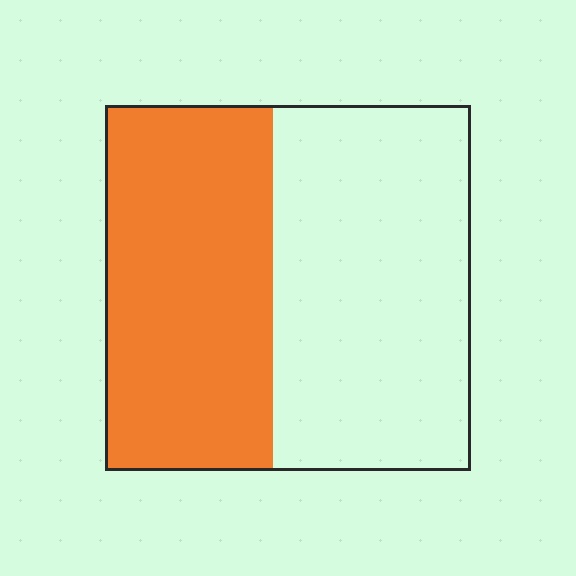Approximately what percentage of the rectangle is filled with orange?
Approximately 45%.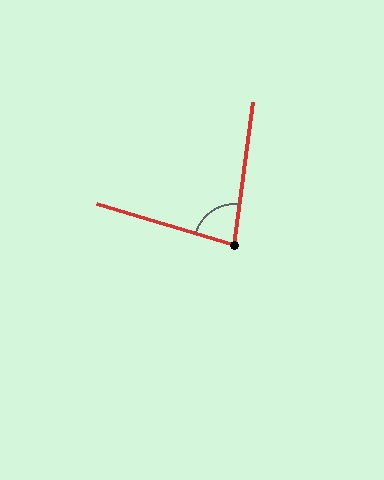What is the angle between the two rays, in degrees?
Approximately 81 degrees.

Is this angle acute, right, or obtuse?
It is acute.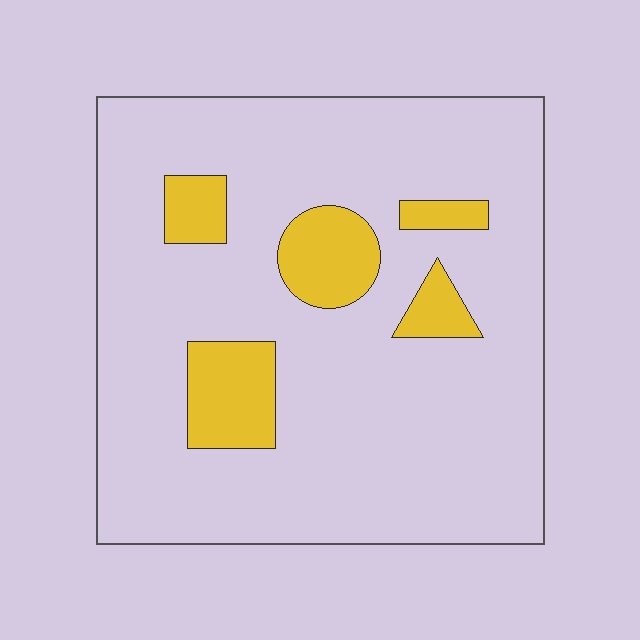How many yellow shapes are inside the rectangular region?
5.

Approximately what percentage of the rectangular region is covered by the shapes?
Approximately 15%.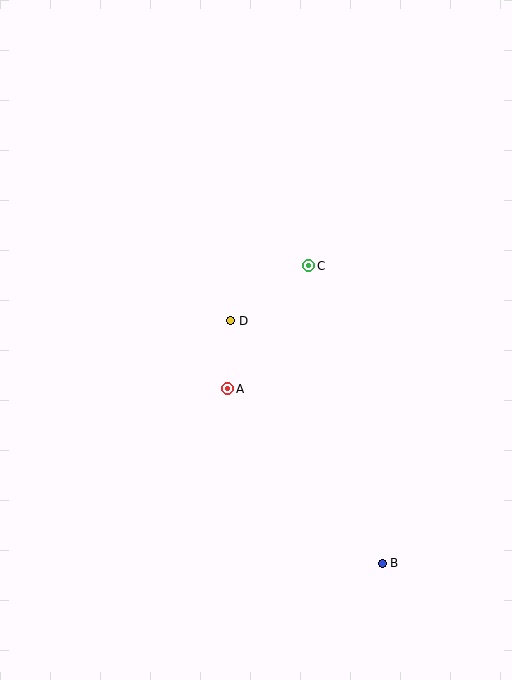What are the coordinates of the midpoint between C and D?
The midpoint between C and D is at (270, 293).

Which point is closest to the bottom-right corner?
Point B is closest to the bottom-right corner.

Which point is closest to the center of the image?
Point D at (231, 321) is closest to the center.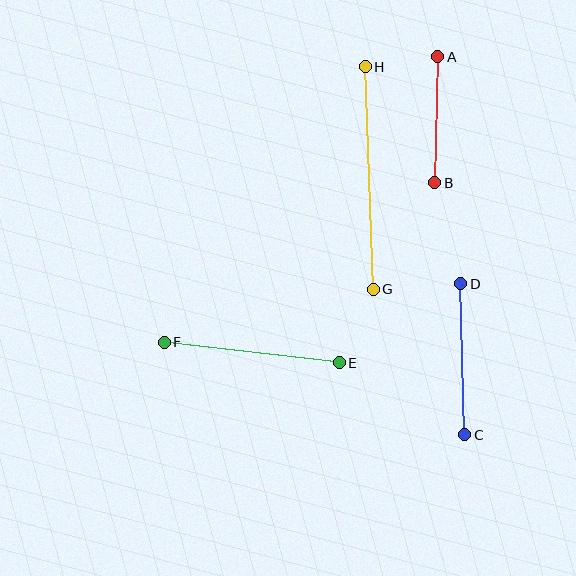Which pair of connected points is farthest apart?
Points G and H are farthest apart.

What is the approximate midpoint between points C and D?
The midpoint is at approximately (463, 359) pixels.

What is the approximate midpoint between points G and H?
The midpoint is at approximately (369, 178) pixels.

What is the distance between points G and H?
The distance is approximately 222 pixels.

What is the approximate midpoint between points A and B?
The midpoint is at approximately (436, 120) pixels.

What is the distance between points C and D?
The distance is approximately 152 pixels.